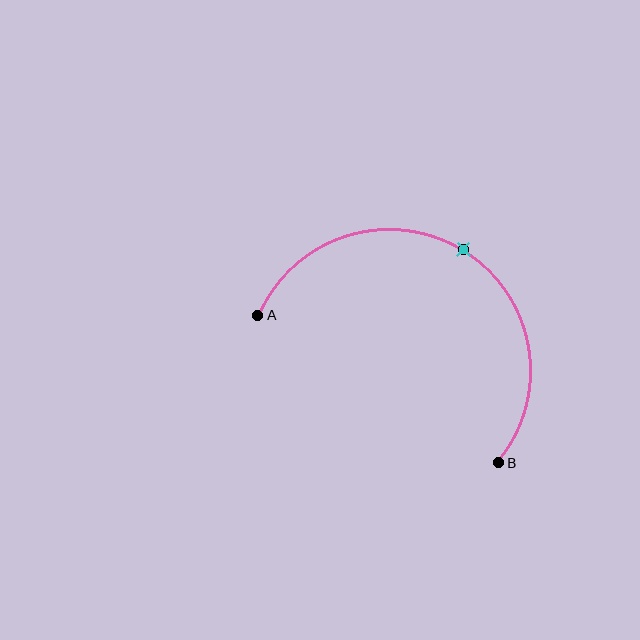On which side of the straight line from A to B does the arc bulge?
The arc bulges above the straight line connecting A and B.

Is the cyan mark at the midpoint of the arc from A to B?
Yes. The cyan mark lies on the arc at equal arc-length from both A and B — it is the arc midpoint.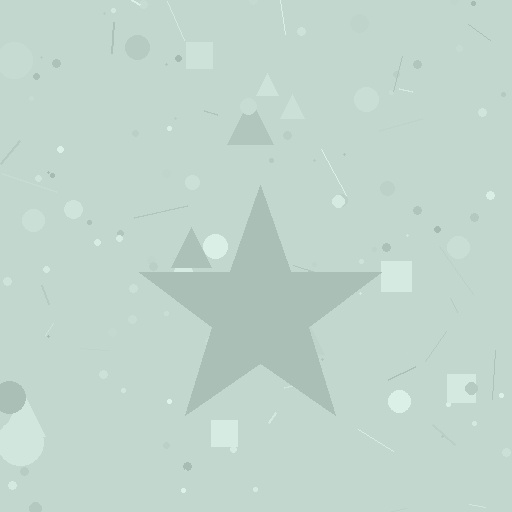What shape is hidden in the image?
A star is hidden in the image.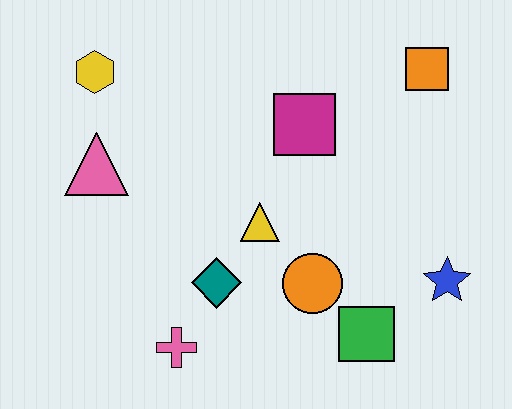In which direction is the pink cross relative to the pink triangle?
The pink cross is below the pink triangle.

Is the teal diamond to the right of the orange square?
No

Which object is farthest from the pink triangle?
The blue star is farthest from the pink triangle.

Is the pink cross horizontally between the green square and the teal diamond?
No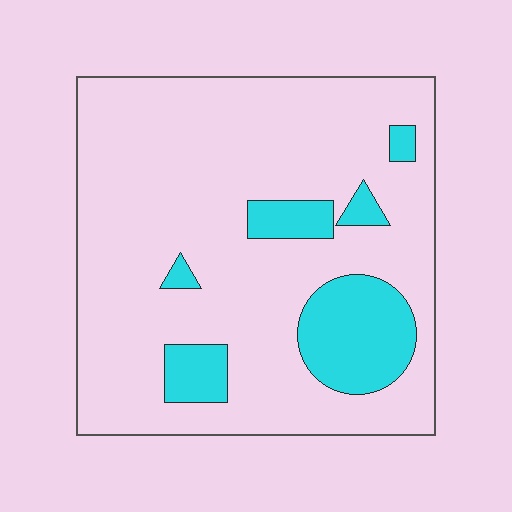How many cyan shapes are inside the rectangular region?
6.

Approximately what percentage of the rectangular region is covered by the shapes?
Approximately 15%.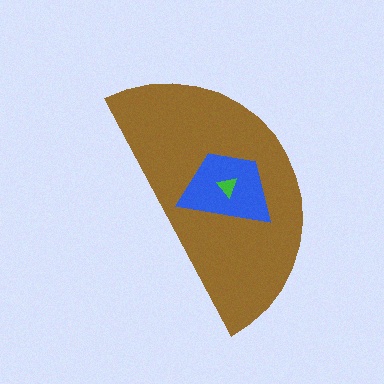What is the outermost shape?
The brown semicircle.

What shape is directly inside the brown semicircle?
The blue trapezoid.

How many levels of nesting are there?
3.